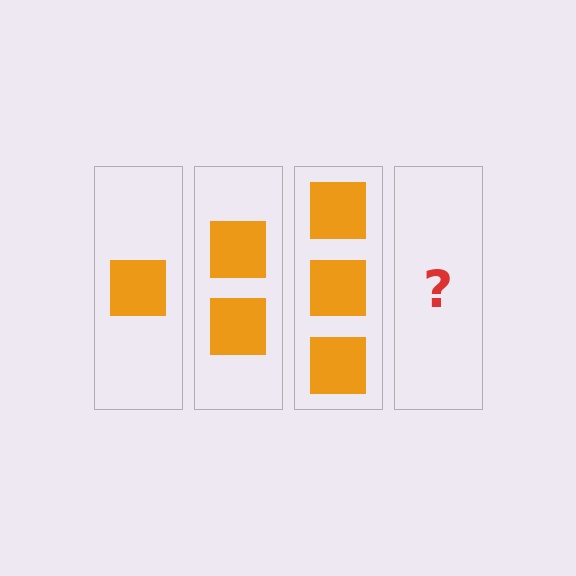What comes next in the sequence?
The next element should be 4 squares.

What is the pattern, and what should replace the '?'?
The pattern is that each step adds one more square. The '?' should be 4 squares.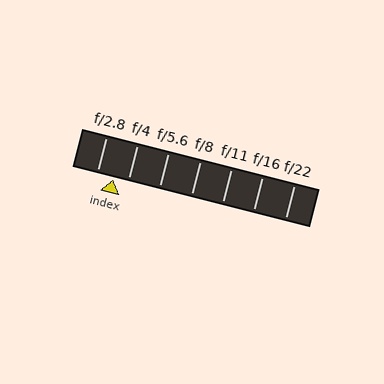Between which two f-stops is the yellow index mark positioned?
The index mark is between f/2.8 and f/4.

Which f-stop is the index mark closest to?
The index mark is closest to f/4.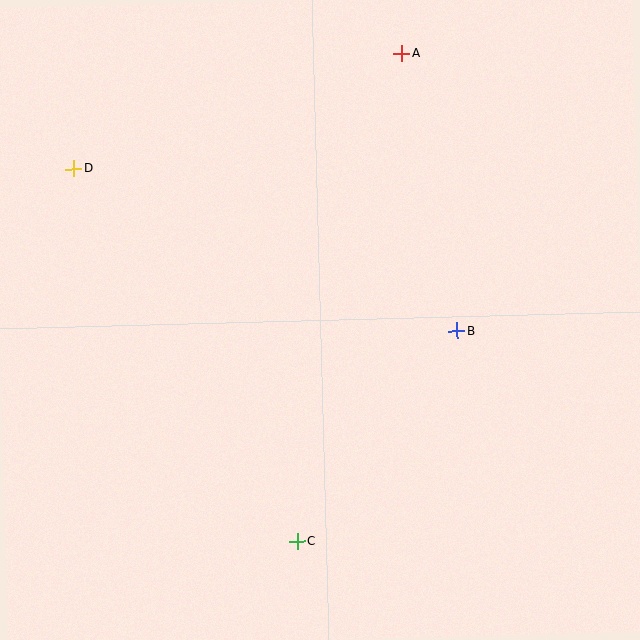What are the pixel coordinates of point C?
Point C is at (297, 541).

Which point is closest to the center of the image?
Point B at (457, 331) is closest to the center.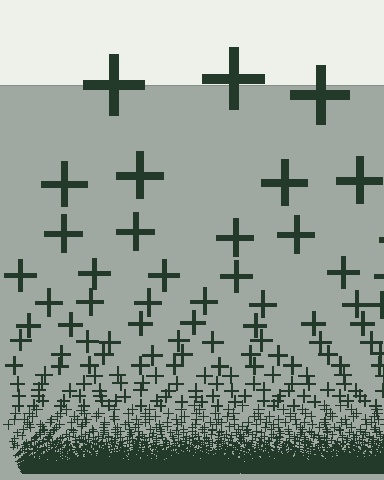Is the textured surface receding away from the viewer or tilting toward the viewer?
The surface appears to tilt toward the viewer. Texture elements get larger and sparser toward the top.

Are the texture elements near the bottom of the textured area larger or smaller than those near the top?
Smaller. The gradient is inverted — elements near the bottom are smaller and denser.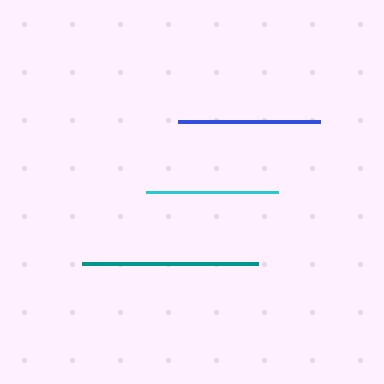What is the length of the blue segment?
The blue segment is approximately 141 pixels long.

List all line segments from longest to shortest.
From longest to shortest: teal, blue, cyan.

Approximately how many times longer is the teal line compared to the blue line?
The teal line is approximately 1.2 times the length of the blue line.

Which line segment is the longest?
The teal line is the longest at approximately 176 pixels.